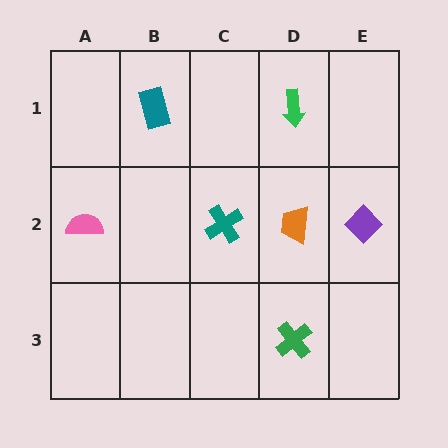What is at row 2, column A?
A pink semicircle.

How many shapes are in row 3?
1 shape.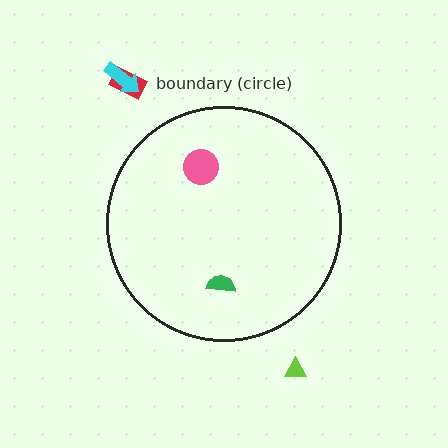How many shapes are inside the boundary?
2 inside, 3 outside.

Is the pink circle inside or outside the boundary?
Inside.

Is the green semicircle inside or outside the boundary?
Inside.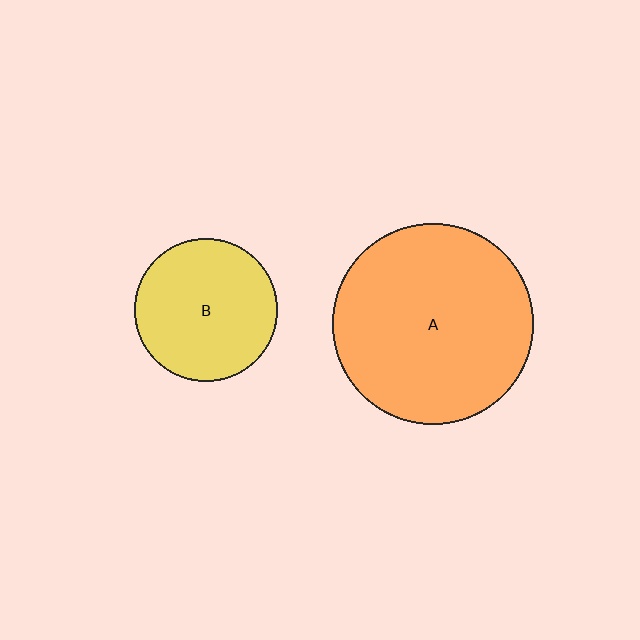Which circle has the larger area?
Circle A (orange).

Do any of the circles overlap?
No, none of the circles overlap.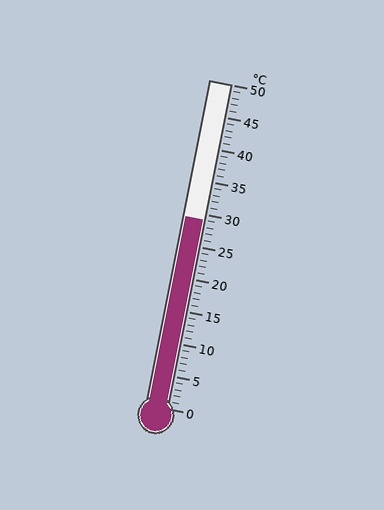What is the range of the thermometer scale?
The thermometer scale ranges from 0°C to 50°C.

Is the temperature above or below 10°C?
The temperature is above 10°C.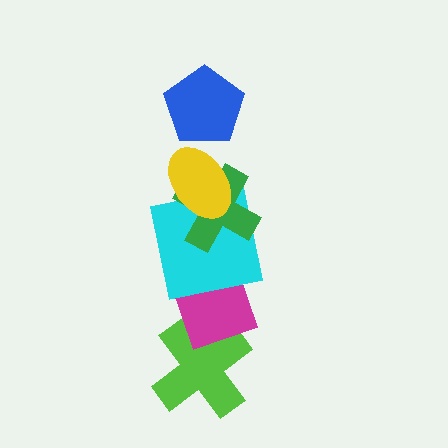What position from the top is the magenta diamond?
The magenta diamond is 5th from the top.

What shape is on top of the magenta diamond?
The cyan square is on top of the magenta diamond.